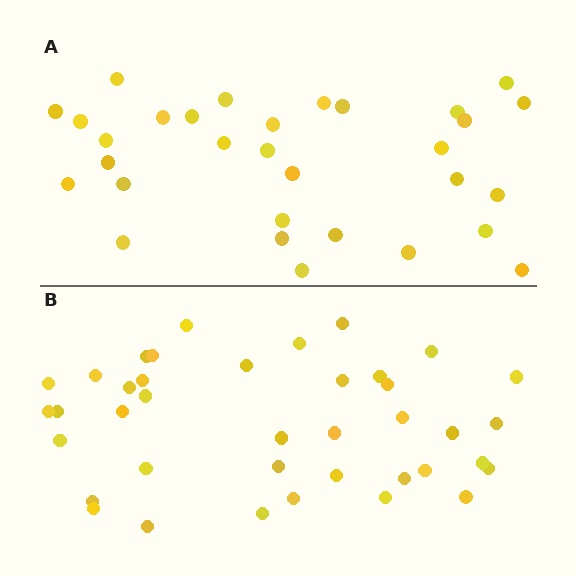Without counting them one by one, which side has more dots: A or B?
Region B (the bottom region) has more dots.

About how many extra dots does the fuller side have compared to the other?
Region B has roughly 8 or so more dots than region A.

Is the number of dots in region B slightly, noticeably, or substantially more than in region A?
Region B has noticeably more, but not dramatically so. The ratio is roughly 1.3 to 1.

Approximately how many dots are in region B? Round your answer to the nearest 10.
About 40 dots. (The exact count is 39, which rounds to 40.)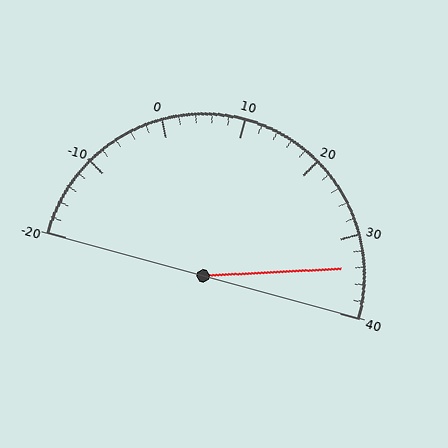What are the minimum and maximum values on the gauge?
The gauge ranges from -20 to 40.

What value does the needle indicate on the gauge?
The needle indicates approximately 34.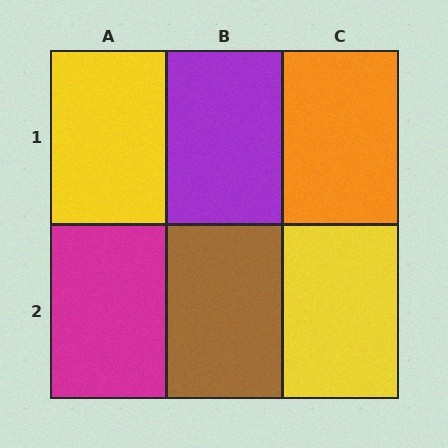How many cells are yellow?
2 cells are yellow.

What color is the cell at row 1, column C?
Orange.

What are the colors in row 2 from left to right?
Magenta, brown, yellow.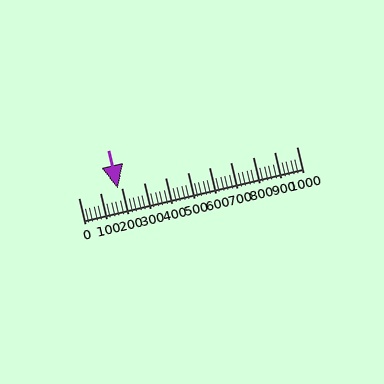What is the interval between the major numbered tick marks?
The major tick marks are spaced 100 units apart.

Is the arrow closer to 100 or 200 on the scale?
The arrow is closer to 200.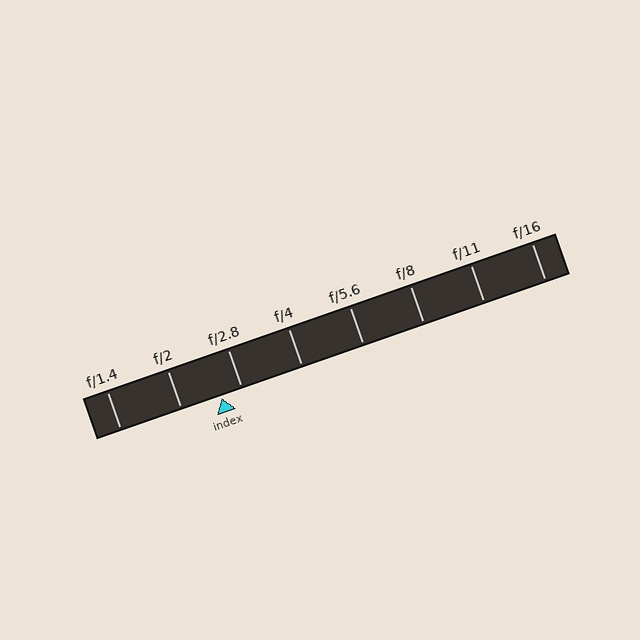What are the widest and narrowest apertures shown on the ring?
The widest aperture shown is f/1.4 and the narrowest is f/16.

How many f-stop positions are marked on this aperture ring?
There are 8 f-stop positions marked.